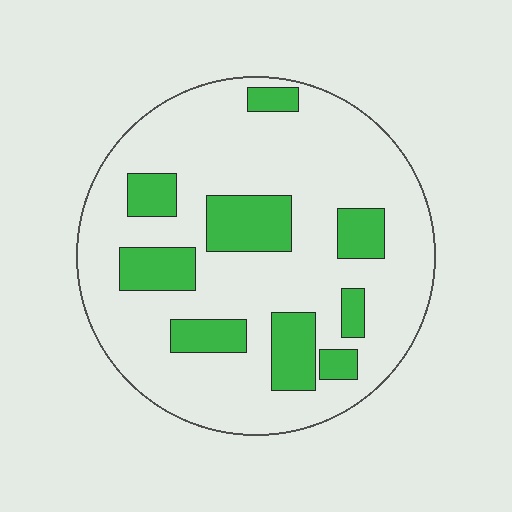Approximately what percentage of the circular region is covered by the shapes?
Approximately 20%.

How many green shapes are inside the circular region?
9.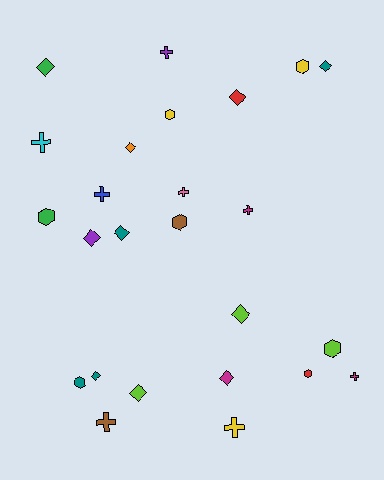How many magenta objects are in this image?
There are 3 magenta objects.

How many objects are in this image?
There are 25 objects.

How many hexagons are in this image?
There are 7 hexagons.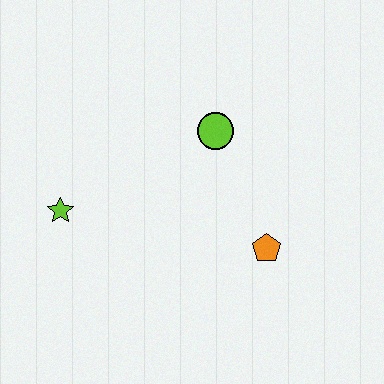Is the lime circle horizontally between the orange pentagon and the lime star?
Yes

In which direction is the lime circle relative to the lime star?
The lime circle is to the right of the lime star.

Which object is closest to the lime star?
The lime circle is closest to the lime star.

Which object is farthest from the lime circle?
The lime star is farthest from the lime circle.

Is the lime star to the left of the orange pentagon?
Yes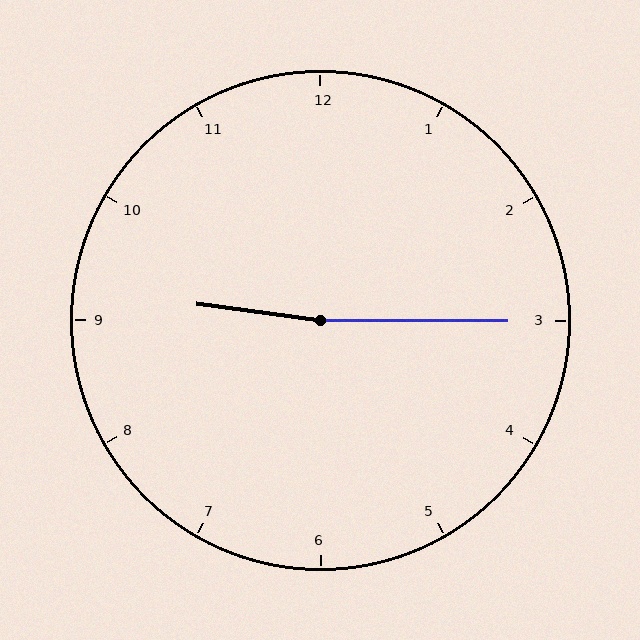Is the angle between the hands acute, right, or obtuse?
It is obtuse.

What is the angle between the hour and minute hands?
Approximately 172 degrees.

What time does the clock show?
9:15.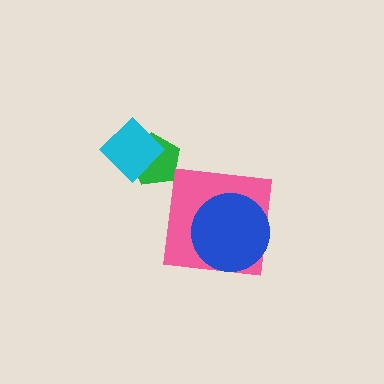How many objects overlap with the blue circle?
1 object overlaps with the blue circle.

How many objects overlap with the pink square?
1 object overlaps with the pink square.